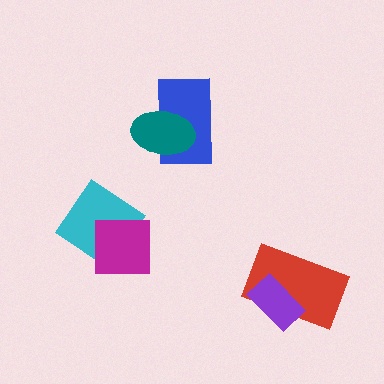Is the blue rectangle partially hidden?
Yes, it is partially covered by another shape.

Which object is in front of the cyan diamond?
The magenta square is in front of the cyan diamond.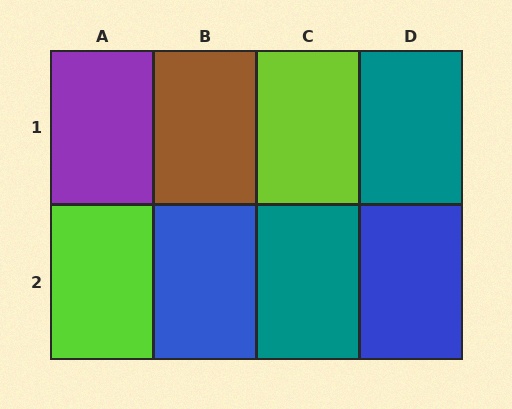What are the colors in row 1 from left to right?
Purple, brown, lime, teal.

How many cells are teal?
2 cells are teal.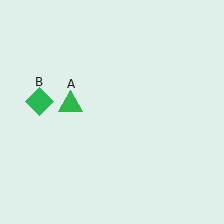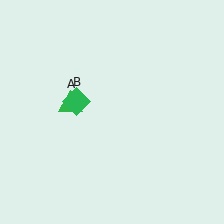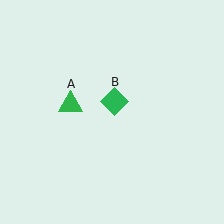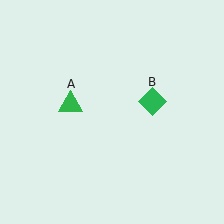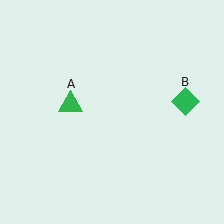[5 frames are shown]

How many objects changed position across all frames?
1 object changed position: green diamond (object B).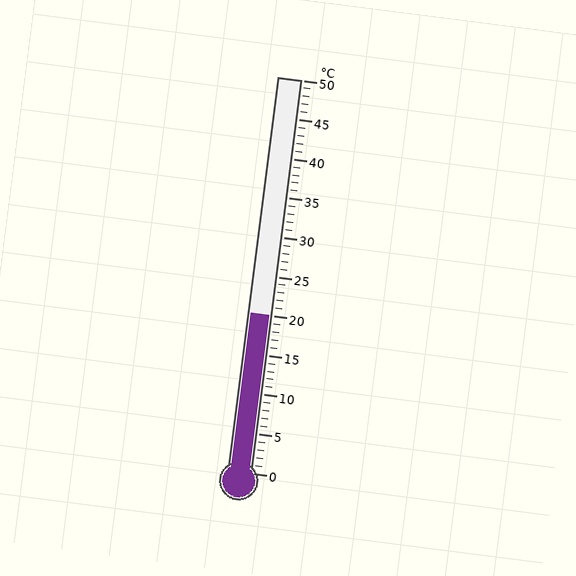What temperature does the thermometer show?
The thermometer shows approximately 20°C.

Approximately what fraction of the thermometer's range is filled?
The thermometer is filled to approximately 40% of its range.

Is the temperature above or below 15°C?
The temperature is above 15°C.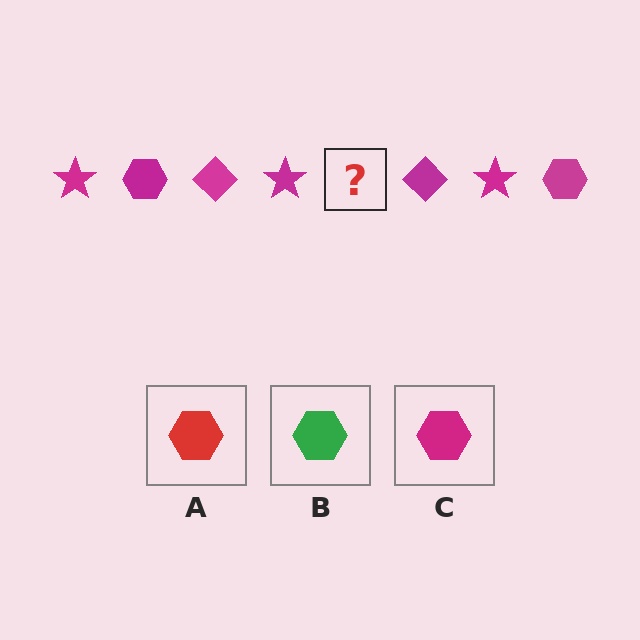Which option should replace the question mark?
Option C.